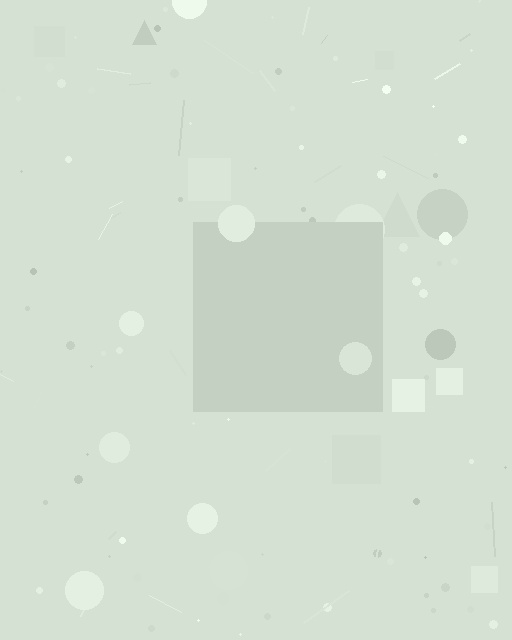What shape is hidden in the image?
A square is hidden in the image.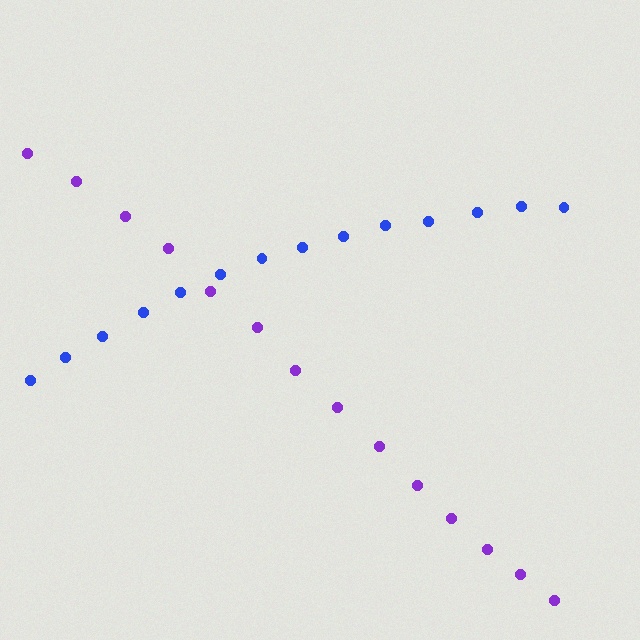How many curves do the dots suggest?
There are 2 distinct paths.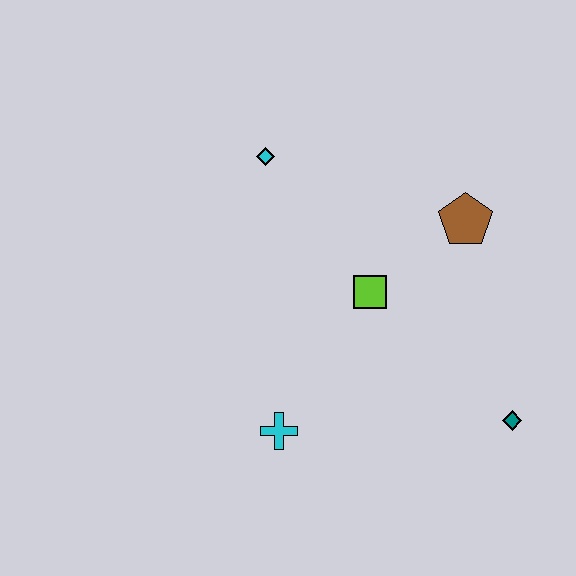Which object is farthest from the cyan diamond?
The teal diamond is farthest from the cyan diamond.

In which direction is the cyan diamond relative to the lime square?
The cyan diamond is above the lime square.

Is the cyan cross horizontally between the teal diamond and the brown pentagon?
No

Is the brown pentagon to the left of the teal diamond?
Yes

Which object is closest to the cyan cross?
The lime square is closest to the cyan cross.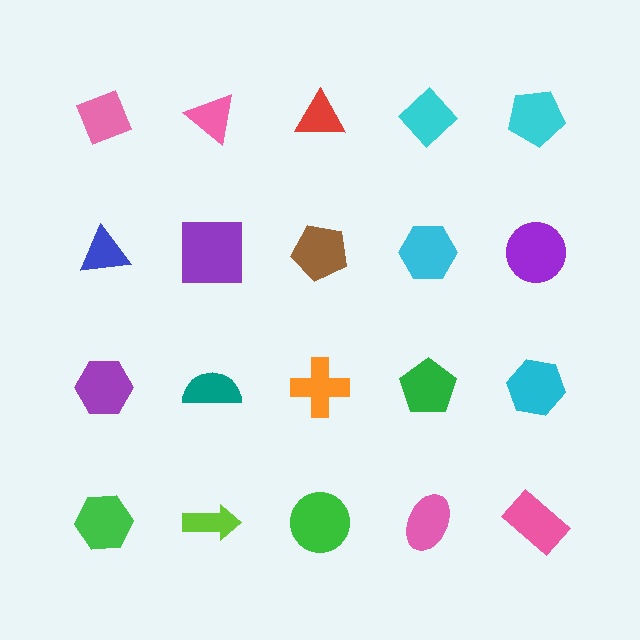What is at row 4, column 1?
A green hexagon.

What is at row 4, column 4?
A pink ellipse.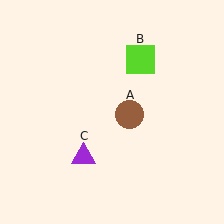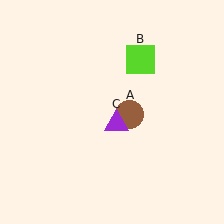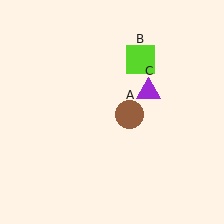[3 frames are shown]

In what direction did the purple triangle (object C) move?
The purple triangle (object C) moved up and to the right.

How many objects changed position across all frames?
1 object changed position: purple triangle (object C).